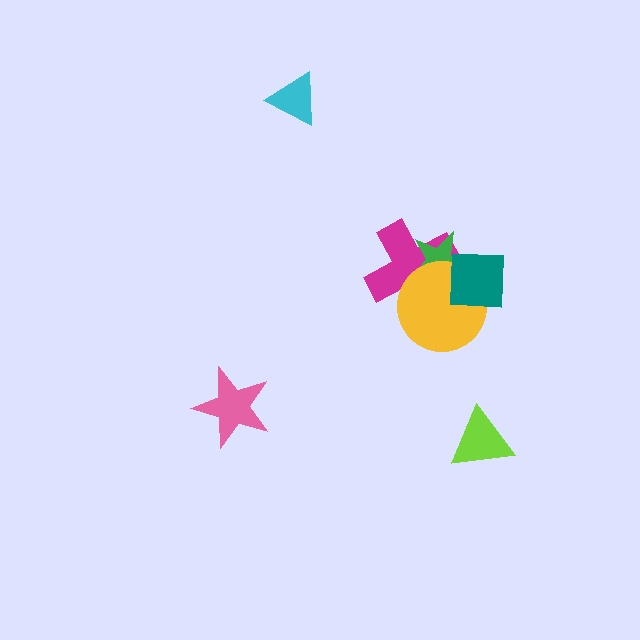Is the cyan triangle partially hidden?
No, no other shape covers it.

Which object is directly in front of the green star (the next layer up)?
The yellow circle is directly in front of the green star.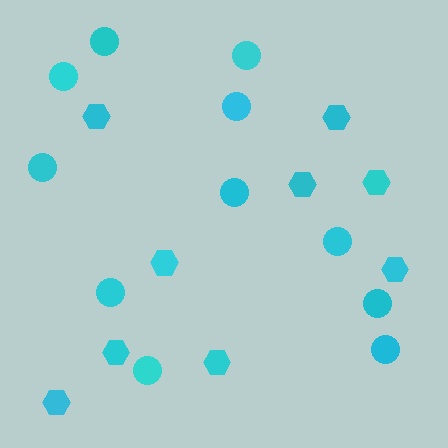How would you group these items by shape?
There are 2 groups: one group of hexagons (9) and one group of circles (11).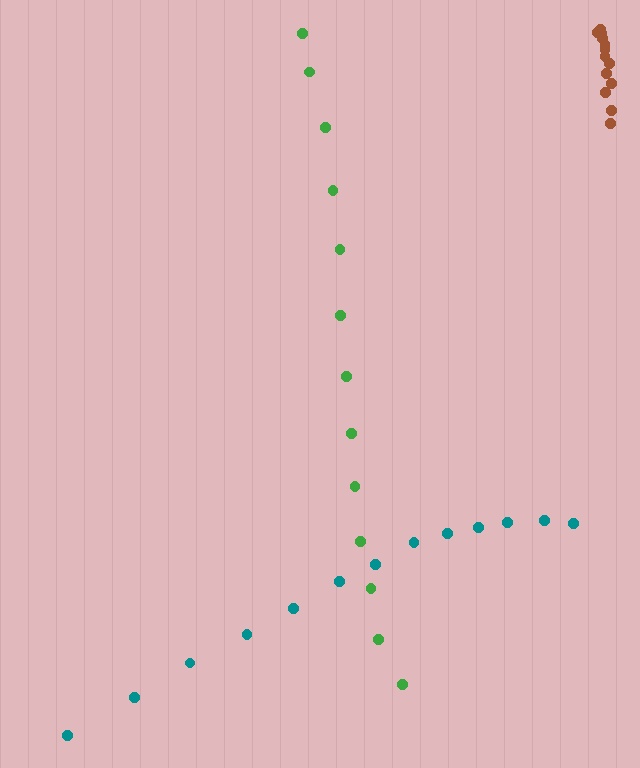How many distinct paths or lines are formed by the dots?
There are 3 distinct paths.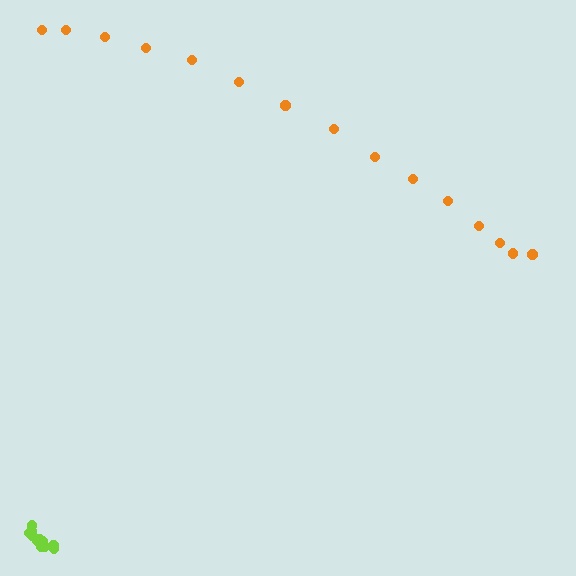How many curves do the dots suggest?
There are 2 distinct paths.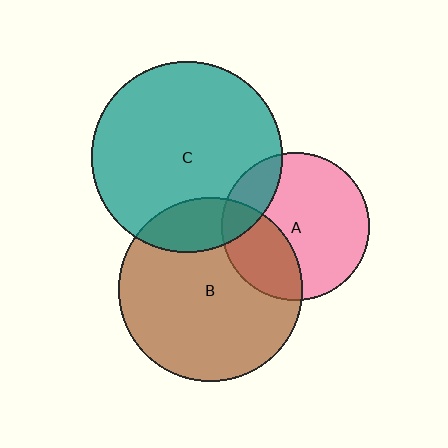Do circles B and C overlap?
Yes.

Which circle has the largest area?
Circle C (teal).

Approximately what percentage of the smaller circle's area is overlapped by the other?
Approximately 20%.